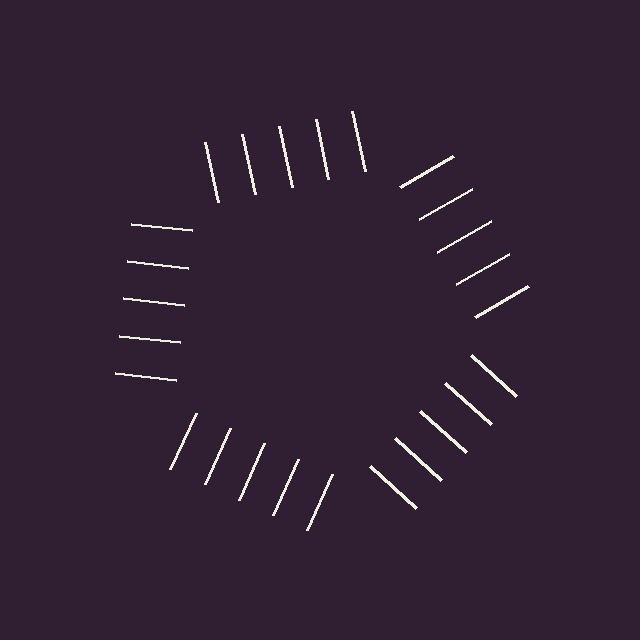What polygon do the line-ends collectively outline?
An illusory pentagon — the line segments terminate on its edges but no continuous stroke is drawn.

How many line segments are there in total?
25 — 5 along each of the 5 edges.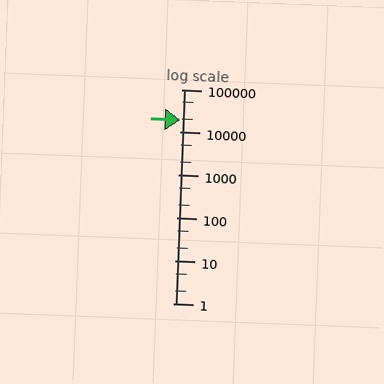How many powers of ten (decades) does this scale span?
The scale spans 5 decades, from 1 to 100000.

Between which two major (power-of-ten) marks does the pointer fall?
The pointer is between 10000 and 100000.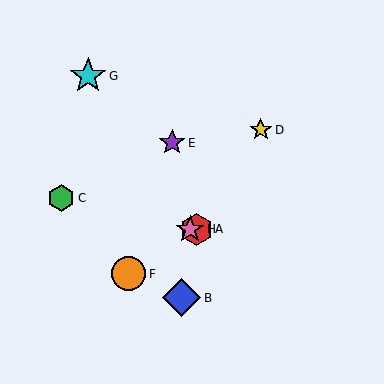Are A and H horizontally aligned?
Yes, both are at y≈229.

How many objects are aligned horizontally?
2 objects (A, H) are aligned horizontally.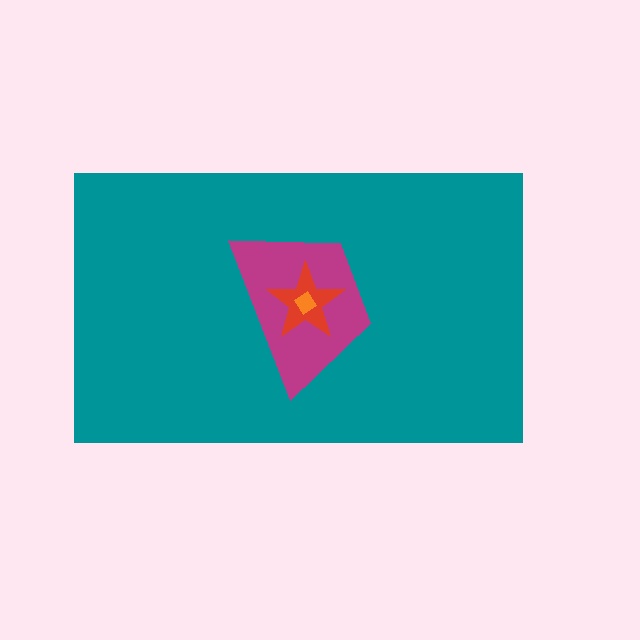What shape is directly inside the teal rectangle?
The magenta trapezoid.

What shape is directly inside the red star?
The orange diamond.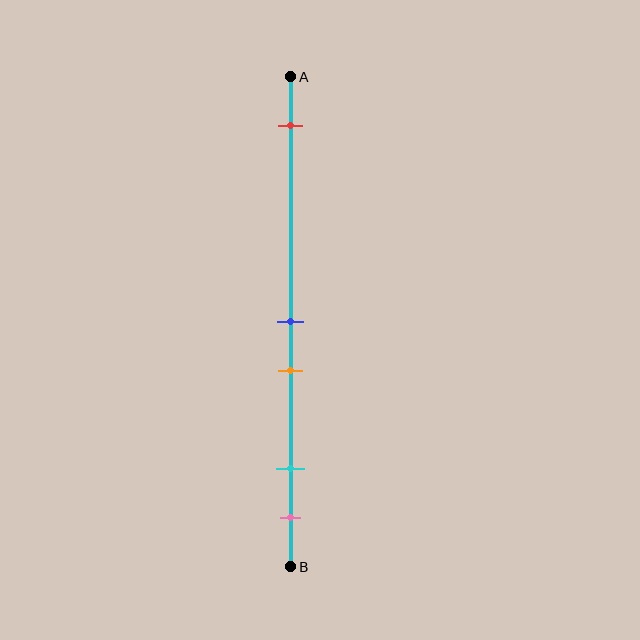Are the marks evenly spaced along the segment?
No, the marks are not evenly spaced.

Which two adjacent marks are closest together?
The blue and orange marks are the closest adjacent pair.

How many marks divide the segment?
There are 5 marks dividing the segment.